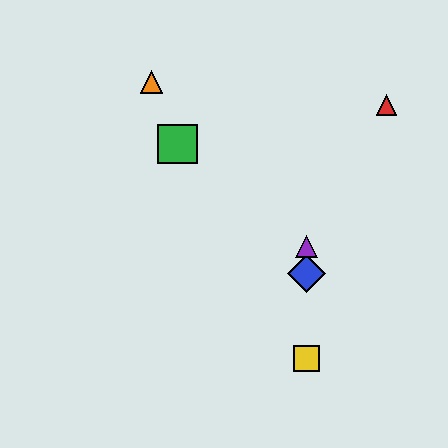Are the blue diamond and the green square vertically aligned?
No, the blue diamond is at x≈306 and the green square is at x≈177.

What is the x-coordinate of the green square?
The green square is at x≈177.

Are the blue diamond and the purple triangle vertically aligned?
Yes, both are at x≈306.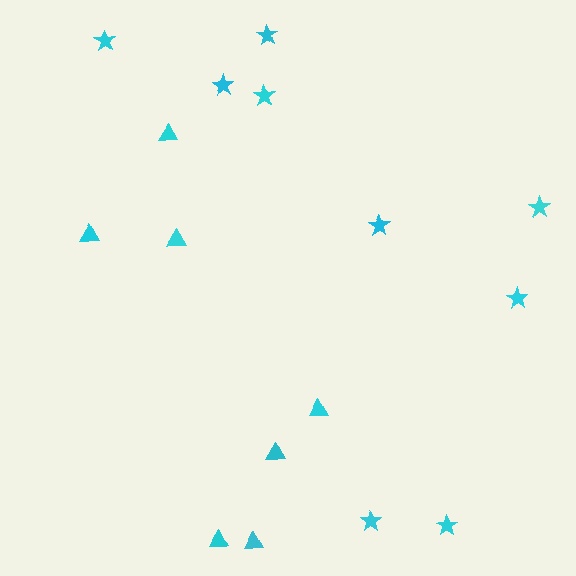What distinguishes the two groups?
There are 2 groups: one group of triangles (7) and one group of stars (9).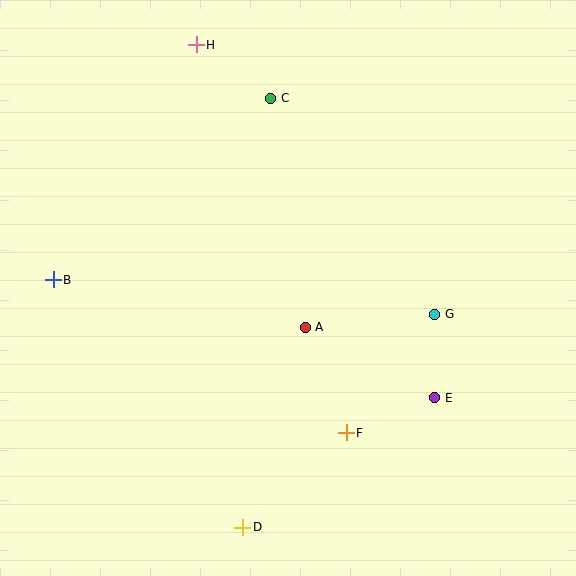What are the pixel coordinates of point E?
Point E is at (435, 398).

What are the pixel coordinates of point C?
Point C is at (271, 98).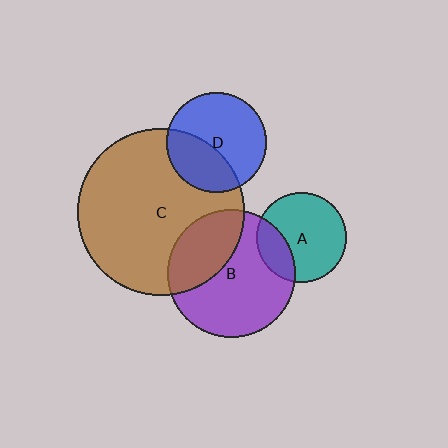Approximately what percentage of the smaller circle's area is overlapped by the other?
Approximately 25%.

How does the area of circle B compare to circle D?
Approximately 1.6 times.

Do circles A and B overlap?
Yes.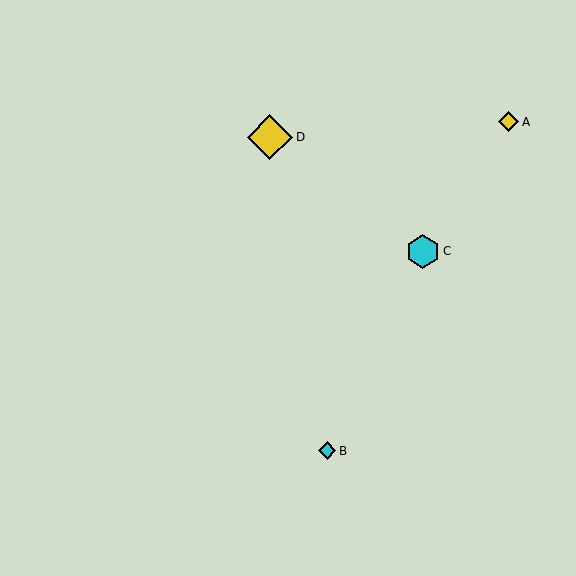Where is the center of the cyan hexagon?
The center of the cyan hexagon is at (423, 251).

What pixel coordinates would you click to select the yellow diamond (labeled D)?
Click at (270, 137) to select the yellow diamond D.